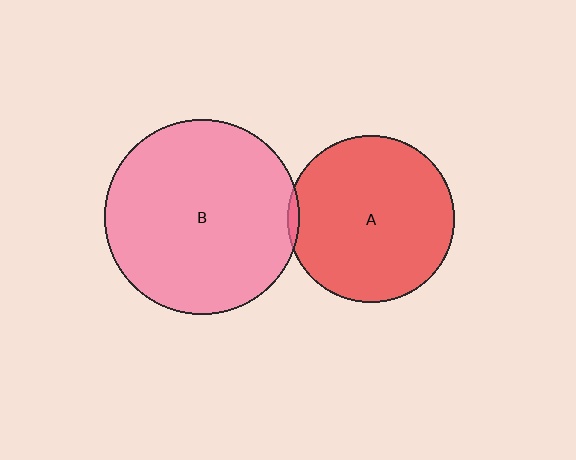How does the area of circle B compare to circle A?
Approximately 1.4 times.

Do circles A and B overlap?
Yes.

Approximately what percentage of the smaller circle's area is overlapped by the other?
Approximately 5%.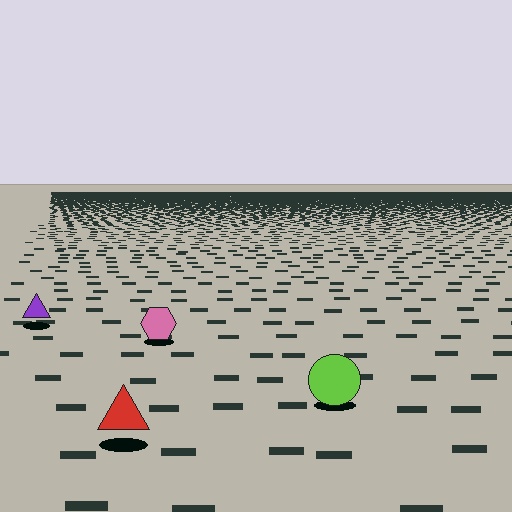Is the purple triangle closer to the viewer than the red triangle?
No. The red triangle is closer — you can tell from the texture gradient: the ground texture is coarser near it.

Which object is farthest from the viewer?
The purple triangle is farthest from the viewer. It appears smaller and the ground texture around it is denser.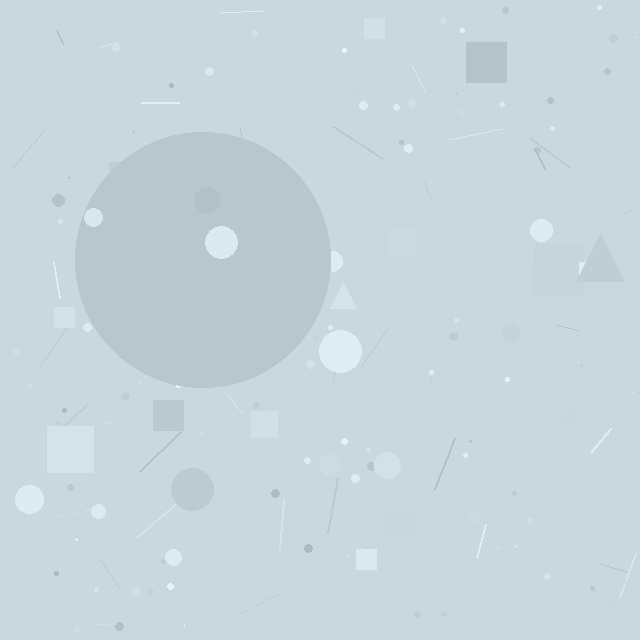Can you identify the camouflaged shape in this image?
The camouflaged shape is a circle.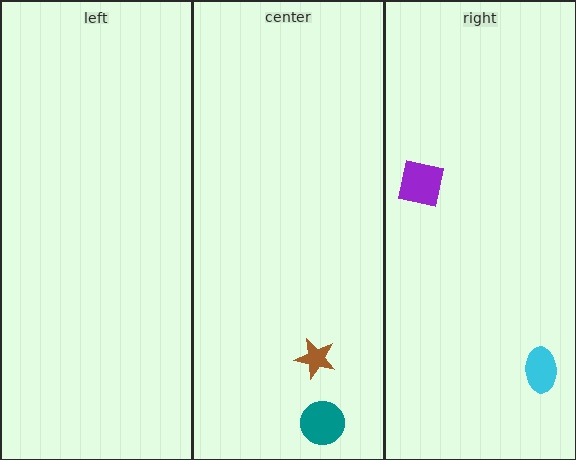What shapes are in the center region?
The teal circle, the brown star.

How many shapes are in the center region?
2.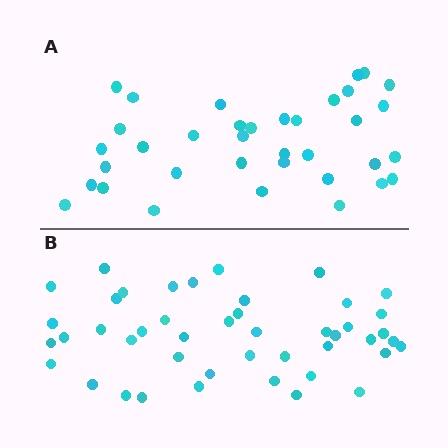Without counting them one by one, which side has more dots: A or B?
Region B (the bottom region) has more dots.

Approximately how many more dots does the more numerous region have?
Region B has roughly 8 or so more dots than region A.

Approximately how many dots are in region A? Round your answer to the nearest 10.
About 40 dots. (The exact count is 36, which rounds to 40.)